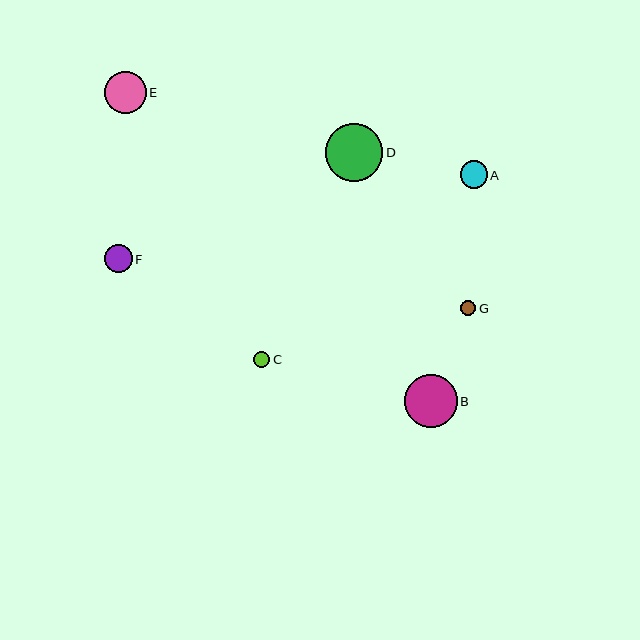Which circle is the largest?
Circle D is the largest with a size of approximately 58 pixels.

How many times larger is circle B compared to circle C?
Circle B is approximately 3.2 times the size of circle C.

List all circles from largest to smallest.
From largest to smallest: D, B, E, F, A, C, G.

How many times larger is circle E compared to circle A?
Circle E is approximately 1.5 times the size of circle A.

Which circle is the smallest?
Circle G is the smallest with a size of approximately 15 pixels.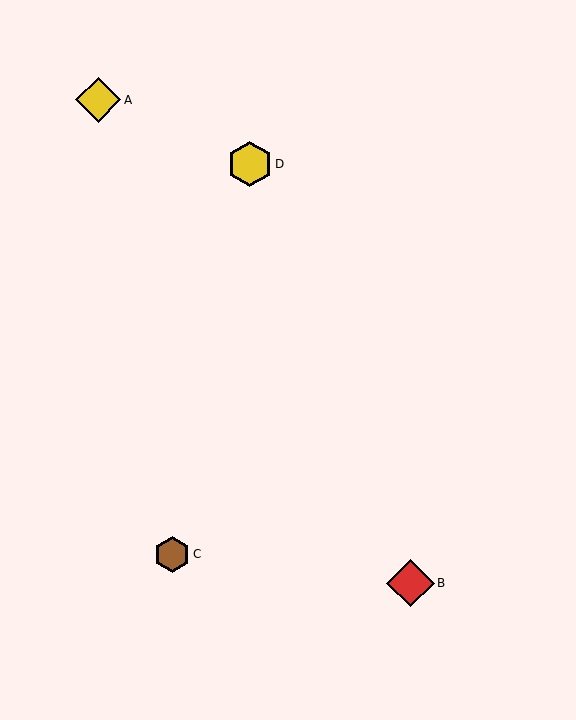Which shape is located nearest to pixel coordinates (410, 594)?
The red diamond (labeled B) at (411, 583) is nearest to that location.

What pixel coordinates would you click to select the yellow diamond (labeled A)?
Click at (98, 100) to select the yellow diamond A.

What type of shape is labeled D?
Shape D is a yellow hexagon.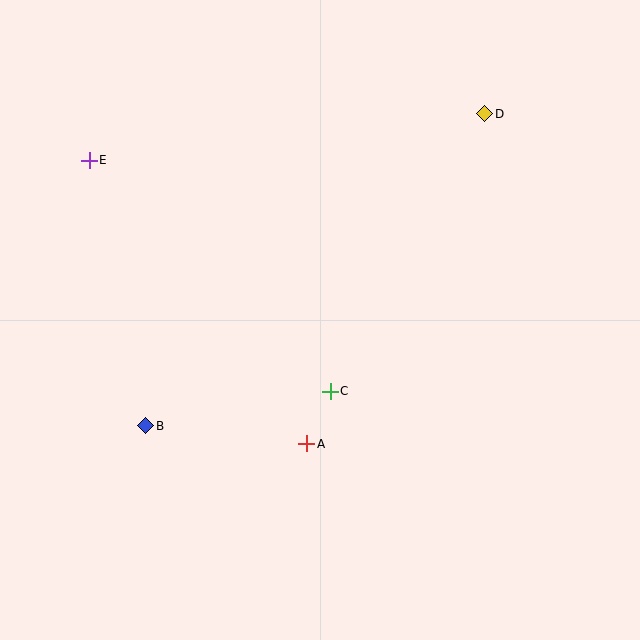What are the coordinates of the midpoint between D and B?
The midpoint between D and B is at (315, 270).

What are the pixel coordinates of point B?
Point B is at (146, 426).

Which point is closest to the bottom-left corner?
Point B is closest to the bottom-left corner.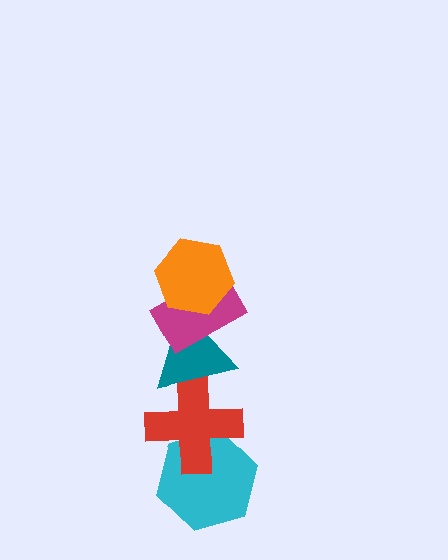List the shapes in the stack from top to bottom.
From top to bottom: the orange hexagon, the magenta rectangle, the teal triangle, the red cross, the cyan hexagon.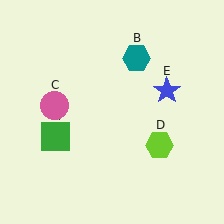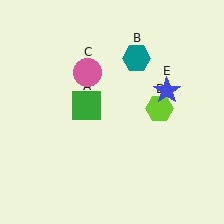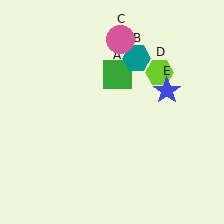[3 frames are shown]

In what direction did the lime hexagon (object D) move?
The lime hexagon (object D) moved up.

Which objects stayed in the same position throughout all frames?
Teal hexagon (object B) and blue star (object E) remained stationary.